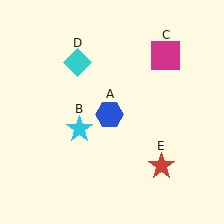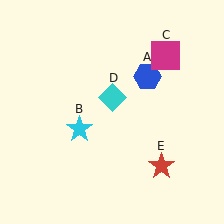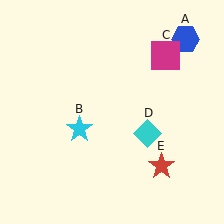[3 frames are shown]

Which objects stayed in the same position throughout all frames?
Cyan star (object B) and magenta square (object C) and red star (object E) remained stationary.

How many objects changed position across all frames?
2 objects changed position: blue hexagon (object A), cyan diamond (object D).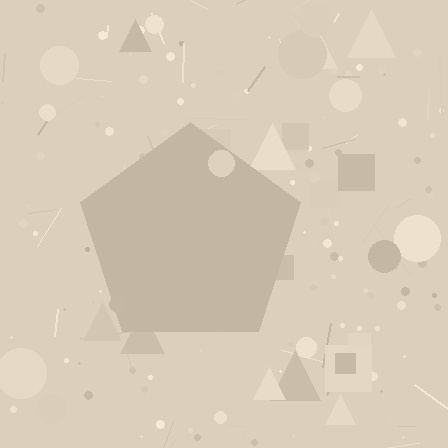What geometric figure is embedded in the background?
A pentagon is embedded in the background.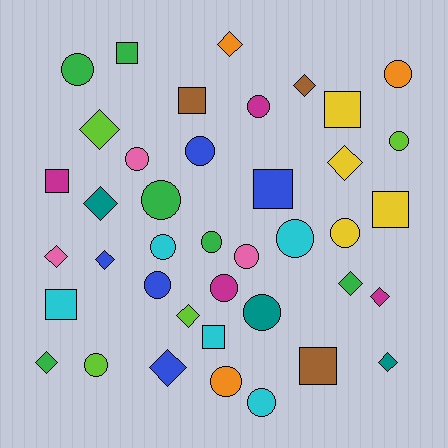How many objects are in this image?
There are 40 objects.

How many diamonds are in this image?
There are 13 diamonds.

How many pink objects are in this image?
There are 3 pink objects.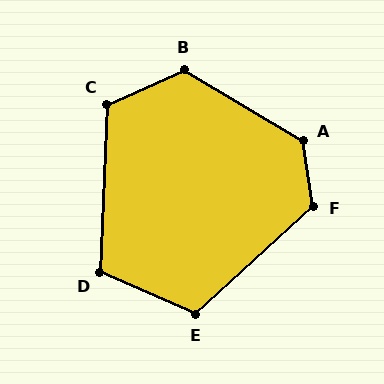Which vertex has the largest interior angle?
A, at approximately 130 degrees.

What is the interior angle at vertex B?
Approximately 125 degrees (obtuse).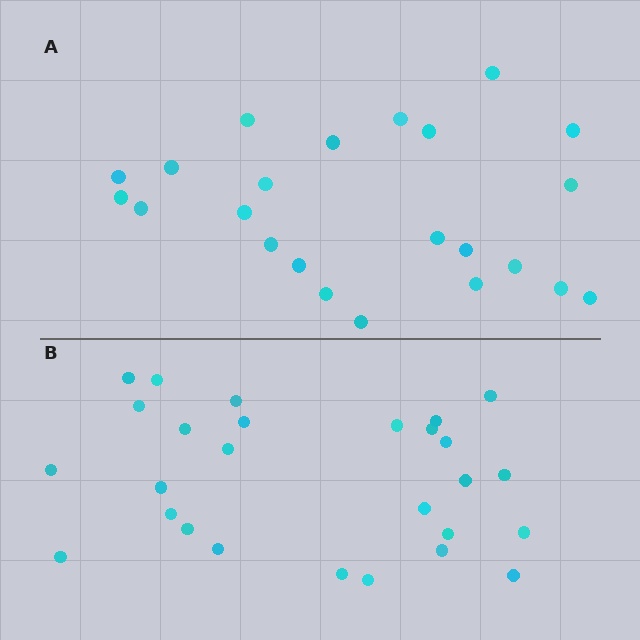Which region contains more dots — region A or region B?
Region B (the bottom region) has more dots.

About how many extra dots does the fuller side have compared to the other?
Region B has about 4 more dots than region A.